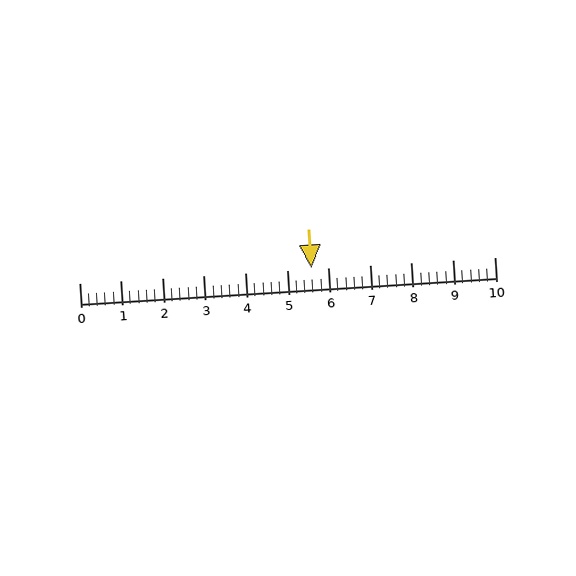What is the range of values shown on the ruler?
The ruler shows values from 0 to 10.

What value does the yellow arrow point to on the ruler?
The yellow arrow points to approximately 5.6.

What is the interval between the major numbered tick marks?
The major tick marks are spaced 1 units apart.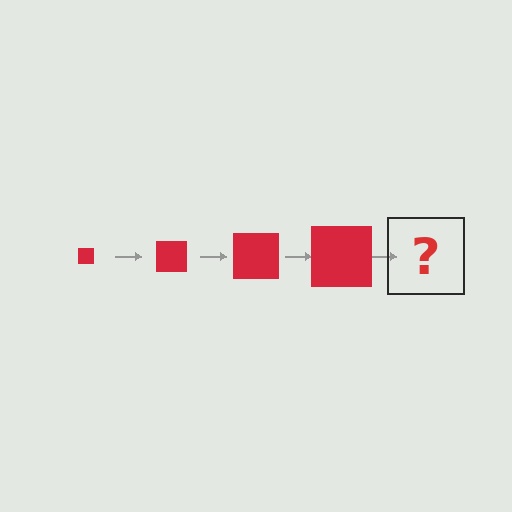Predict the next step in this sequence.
The next step is a red square, larger than the previous one.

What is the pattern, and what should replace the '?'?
The pattern is that the square gets progressively larger each step. The '?' should be a red square, larger than the previous one.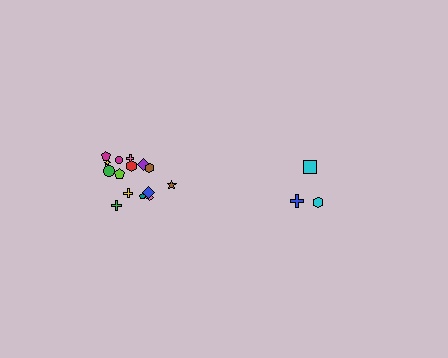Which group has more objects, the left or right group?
The left group.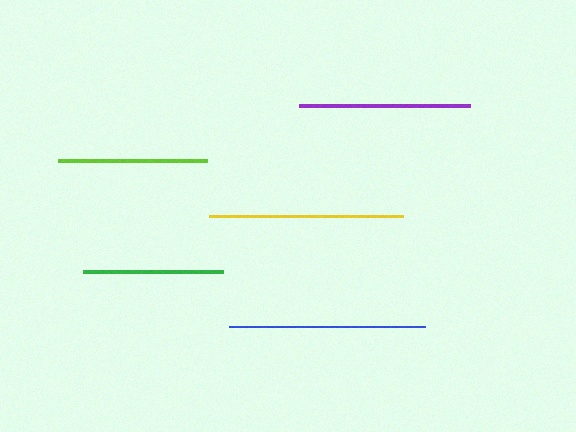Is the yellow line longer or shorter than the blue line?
The blue line is longer than the yellow line.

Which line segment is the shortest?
The green line is the shortest at approximately 141 pixels.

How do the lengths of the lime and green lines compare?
The lime and green lines are approximately the same length.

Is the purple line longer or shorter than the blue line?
The blue line is longer than the purple line.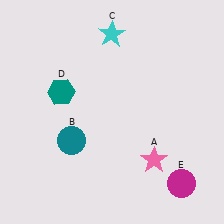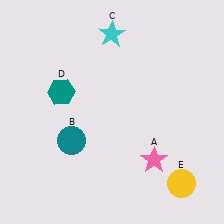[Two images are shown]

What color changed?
The circle (E) changed from magenta in Image 1 to yellow in Image 2.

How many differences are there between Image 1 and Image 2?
There is 1 difference between the two images.